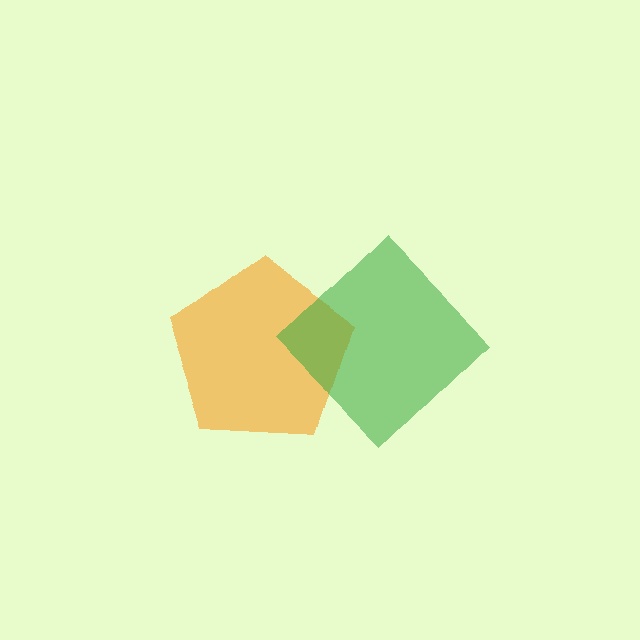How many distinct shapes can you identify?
There are 2 distinct shapes: an orange pentagon, a green diamond.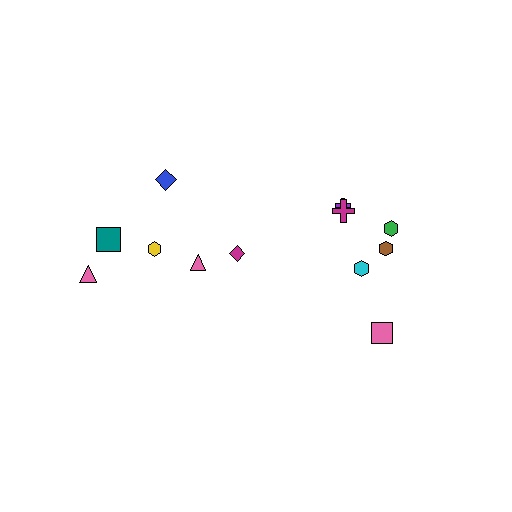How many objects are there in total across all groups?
There are 12 objects.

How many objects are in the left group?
There are 5 objects.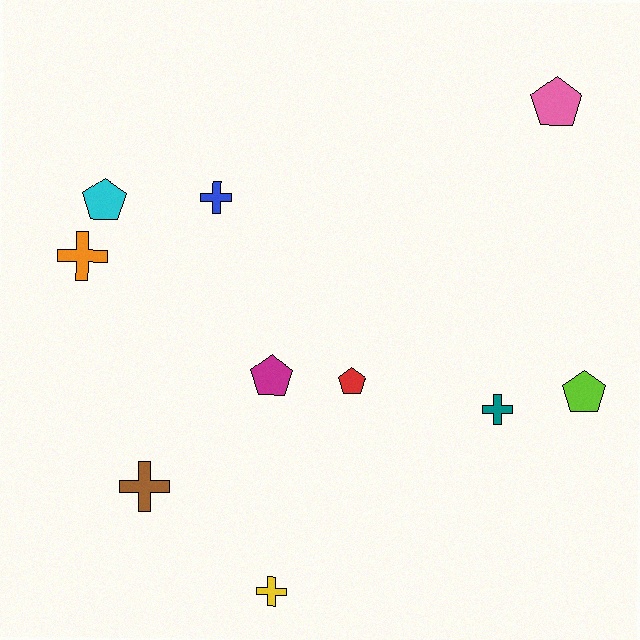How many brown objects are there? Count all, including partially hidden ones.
There is 1 brown object.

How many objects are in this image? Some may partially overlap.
There are 10 objects.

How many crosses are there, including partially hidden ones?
There are 5 crosses.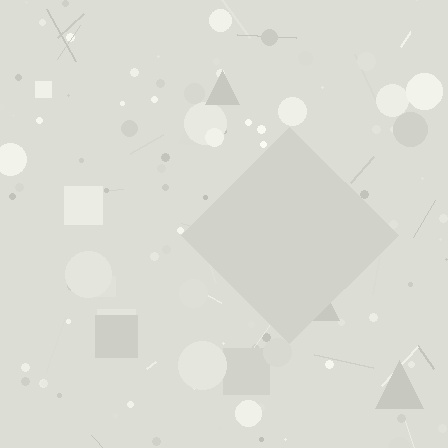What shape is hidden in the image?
A diamond is hidden in the image.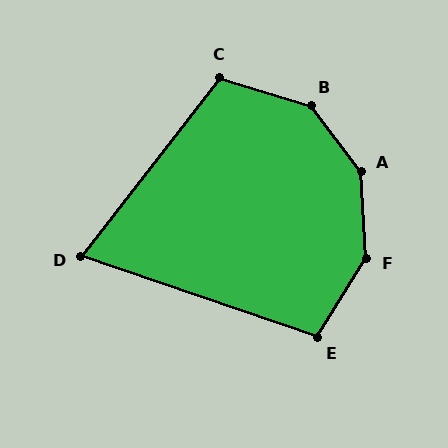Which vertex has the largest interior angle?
A, at approximately 146 degrees.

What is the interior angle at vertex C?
Approximately 110 degrees (obtuse).